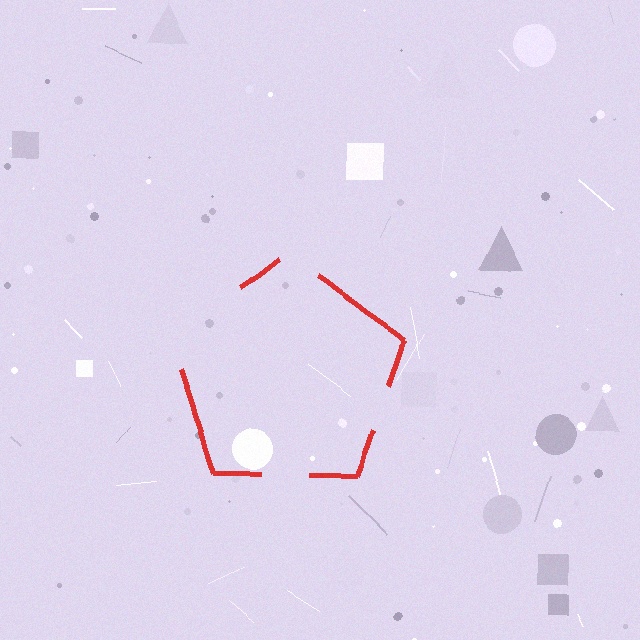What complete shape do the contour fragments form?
The contour fragments form a pentagon.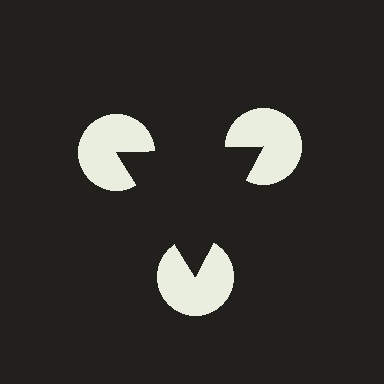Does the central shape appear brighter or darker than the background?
It typically appears slightly darker than the background, even though no actual brightness change is drawn.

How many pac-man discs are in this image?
There are 3 — one at each vertex of the illusory triangle.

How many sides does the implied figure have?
3 sides.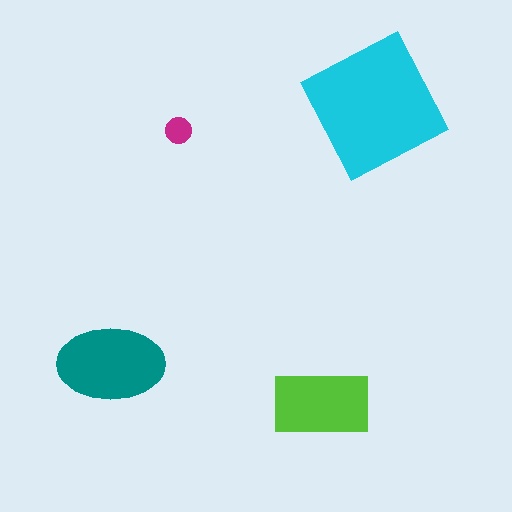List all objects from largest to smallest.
The cyan square, the teal ellipse, the lime rectangle, the magenta circle.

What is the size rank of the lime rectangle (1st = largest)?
3rd.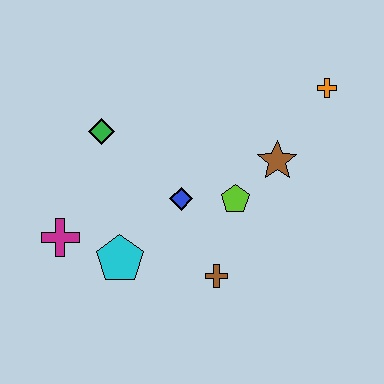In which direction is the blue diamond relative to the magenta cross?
The blue diamond is to the right of the magenta cross.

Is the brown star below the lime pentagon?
No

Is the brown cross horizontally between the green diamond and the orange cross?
Yes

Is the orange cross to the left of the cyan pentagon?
No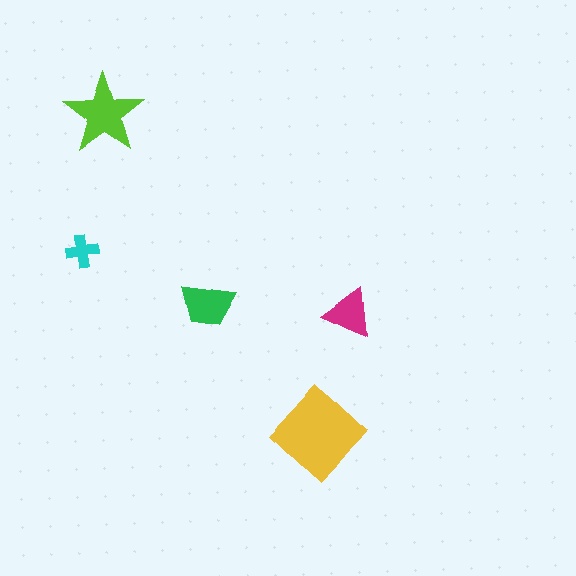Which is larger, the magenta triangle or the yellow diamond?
The yellow diamond.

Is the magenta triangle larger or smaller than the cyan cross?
Larger.